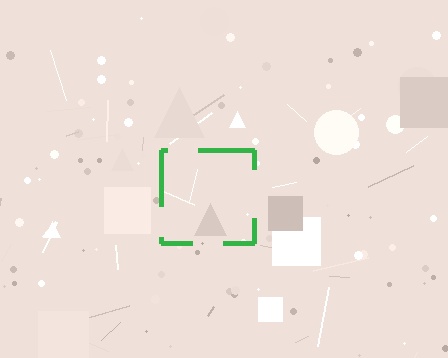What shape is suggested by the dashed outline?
The dashed outline suggests a square.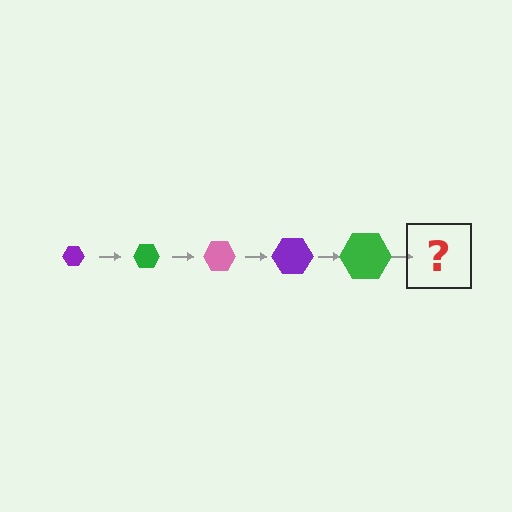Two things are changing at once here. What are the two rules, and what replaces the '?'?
The two rules are that the hexagon grows larger each step and the color cycles through purple, green, and pink. The '?' should be a pink hexagon, larger than the previous one.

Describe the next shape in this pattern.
It should be a pink hexagon, larger than the previous one.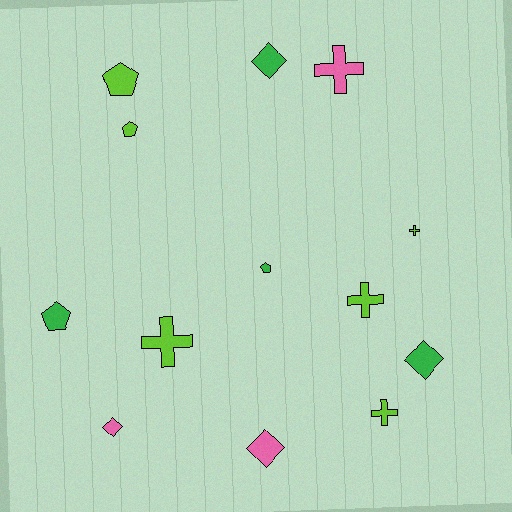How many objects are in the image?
There are 13 objects.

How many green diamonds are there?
There are 2 green diamonds.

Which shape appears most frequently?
Cross, with 5 objects.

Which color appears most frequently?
Lime, with 6 objects.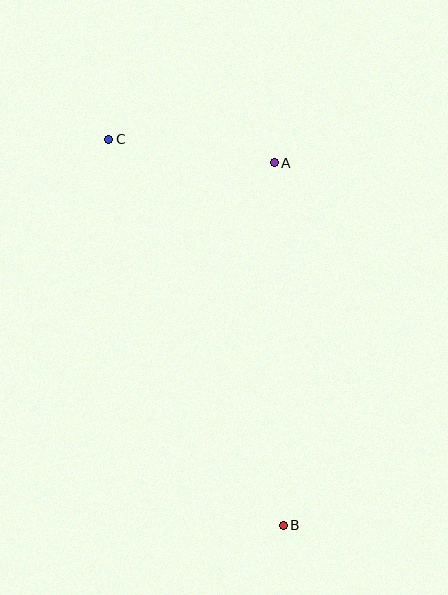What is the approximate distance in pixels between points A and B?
The distance between A and B is approximately 363 pixels.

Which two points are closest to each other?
Points A and C are closest to each other.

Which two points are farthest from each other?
Points B and C are farthest from each other.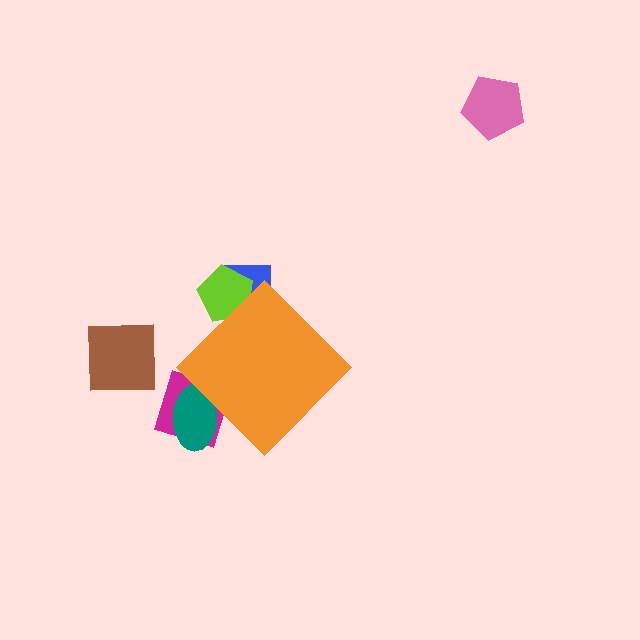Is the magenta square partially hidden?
Yes, the magenta square is partially hidden behind the orange diamond.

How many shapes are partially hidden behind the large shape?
4 shapes are partially hidden.